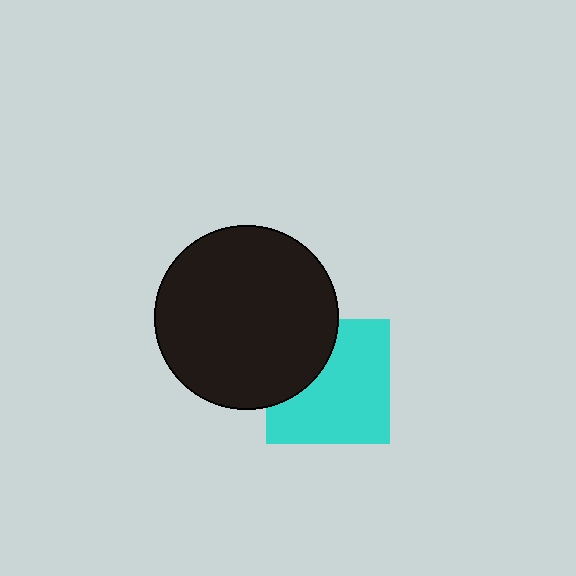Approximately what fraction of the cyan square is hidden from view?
Roughly 31% of the cyan square is hidden behind the black circle.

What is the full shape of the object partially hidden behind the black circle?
The partially hidden object is a cyan square.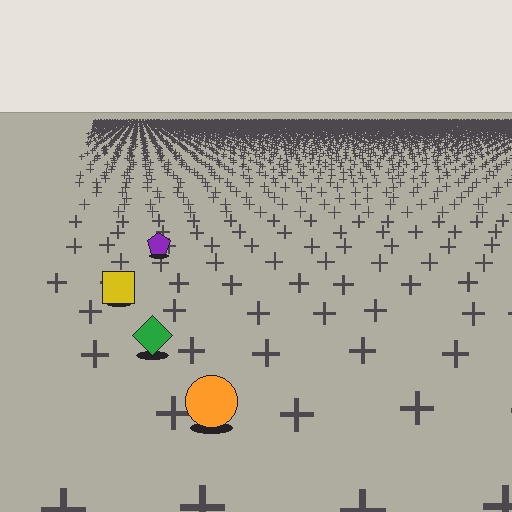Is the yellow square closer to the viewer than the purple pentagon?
Yes. The yellow square is closer — you can tell from the texture gradient: the ground texture is coarser near it.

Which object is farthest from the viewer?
The purple pentagon is farthest from the viewer. It appears smaller and the ground texture around it is denser.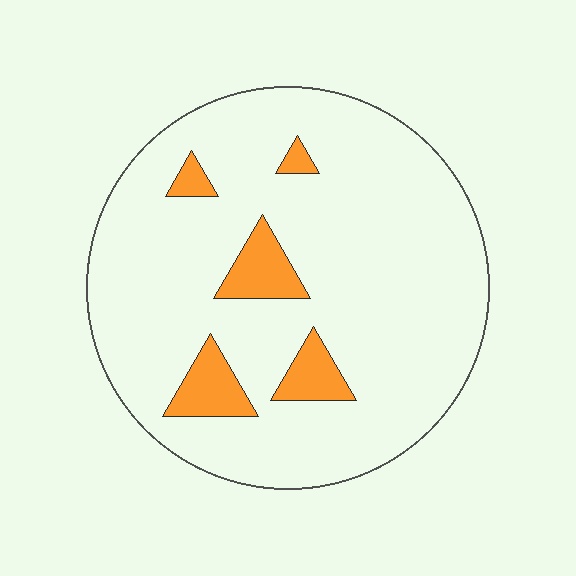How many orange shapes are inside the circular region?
5.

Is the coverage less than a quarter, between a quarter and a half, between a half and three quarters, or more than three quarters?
Less than a quarter.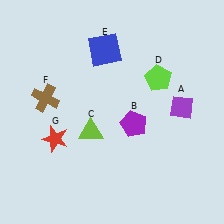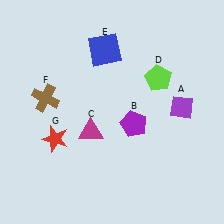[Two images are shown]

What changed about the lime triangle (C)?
In Image 1, C is lime. In Image 2, it changed to magenta.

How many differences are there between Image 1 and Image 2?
There is 1 difference between the two images.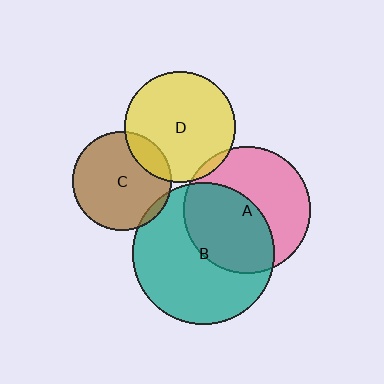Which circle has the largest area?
Circle B (teal).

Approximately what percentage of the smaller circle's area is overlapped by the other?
Approximately 5%.